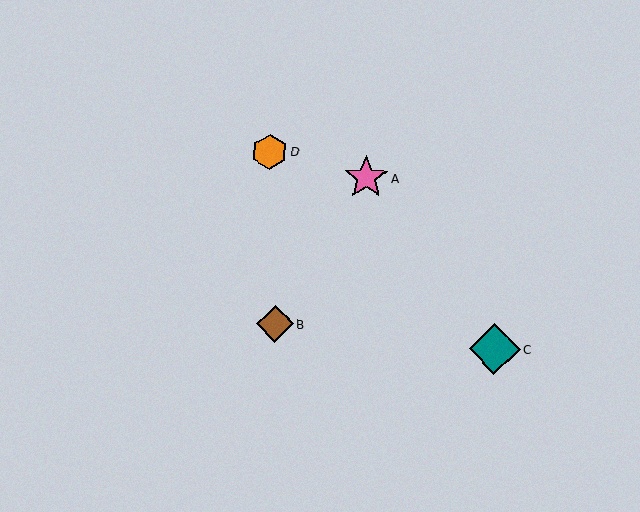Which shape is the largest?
The teal diamond (labeled C) is the largest.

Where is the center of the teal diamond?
The center of the teal diamond is at (495, 349).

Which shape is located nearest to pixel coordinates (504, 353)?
The teal diamond (labeled C) at (495, 349) is nearest to that location.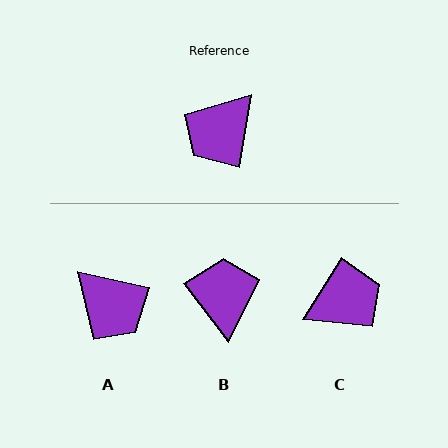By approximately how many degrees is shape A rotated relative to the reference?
Approximately 87 degrees counter-clockwise.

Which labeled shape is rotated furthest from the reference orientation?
C, about 158 degrees away.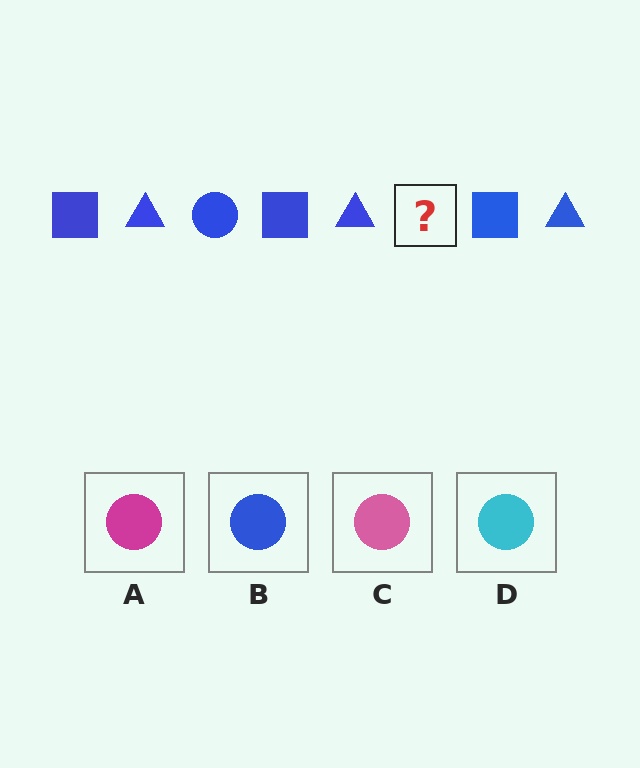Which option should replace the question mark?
Option B.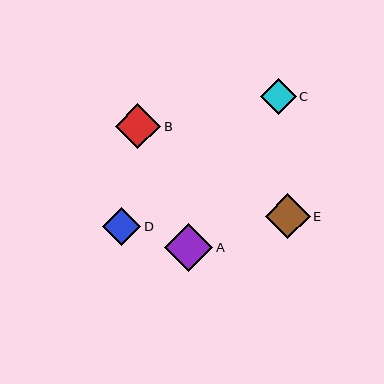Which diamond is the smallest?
Diamond C is the smallest with a size of approximately 36 pixels.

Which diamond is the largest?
Diamond A is the largest with a size of approximately 49 pixels.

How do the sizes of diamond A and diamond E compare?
Diamond A and diamond E are approximately the same size.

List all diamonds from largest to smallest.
From largest to smallest: A, B, E, D, C.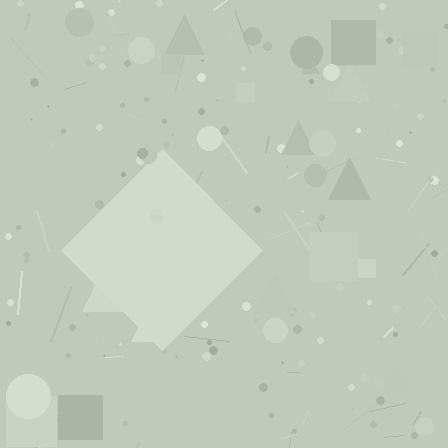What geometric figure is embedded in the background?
A diamond is embedded in the background.